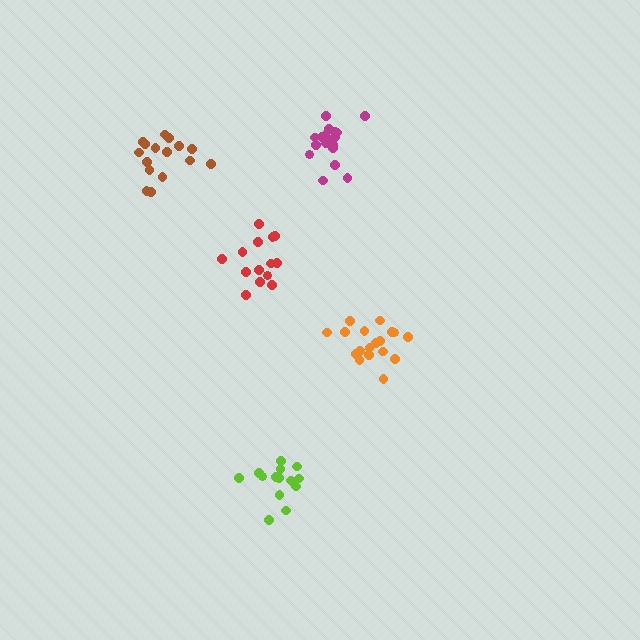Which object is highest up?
The magenta cluster is topmost.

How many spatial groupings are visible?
There are 5 spatial groupings.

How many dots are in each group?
Group 1: 18 dots, Group 2: 18 dots, Group 3: 16 dots, Group 4: 14 dots, Group 5: 15 dots (81 total).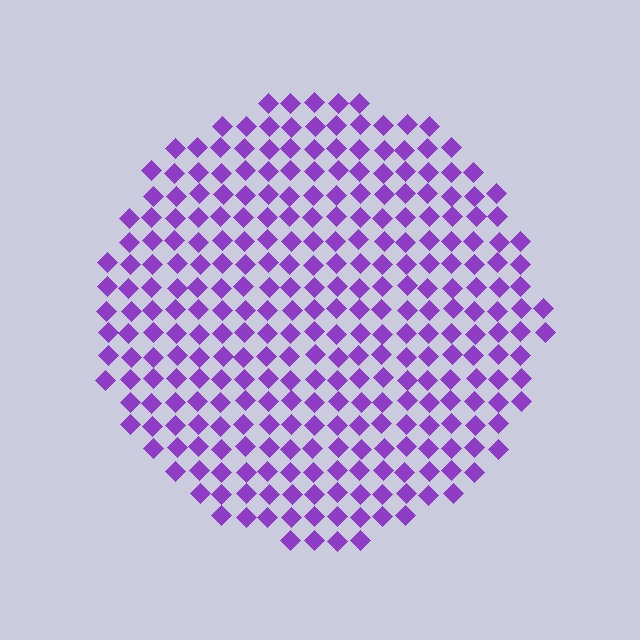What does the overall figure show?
The overall figure shows a circle.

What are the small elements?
The small elements are diamonds.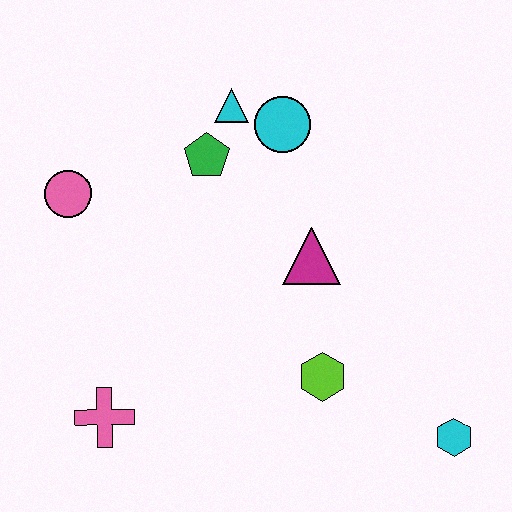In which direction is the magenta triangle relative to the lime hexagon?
The magenta triangle is above the lime hexagon.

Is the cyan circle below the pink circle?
No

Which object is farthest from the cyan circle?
The cyan hexagon is farthest from the cyan circle.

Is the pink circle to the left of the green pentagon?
Yes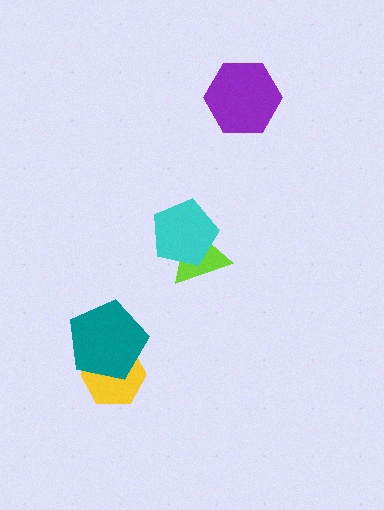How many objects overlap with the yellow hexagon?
1 object overlaps with the yellow hexagon.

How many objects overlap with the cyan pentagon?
1 object overlaps with the cyan pentagon.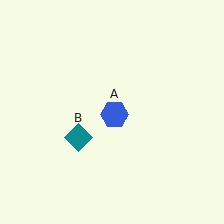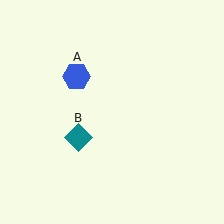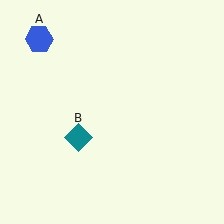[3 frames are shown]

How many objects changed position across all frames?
1 object changed position: blue hexagon (object A).